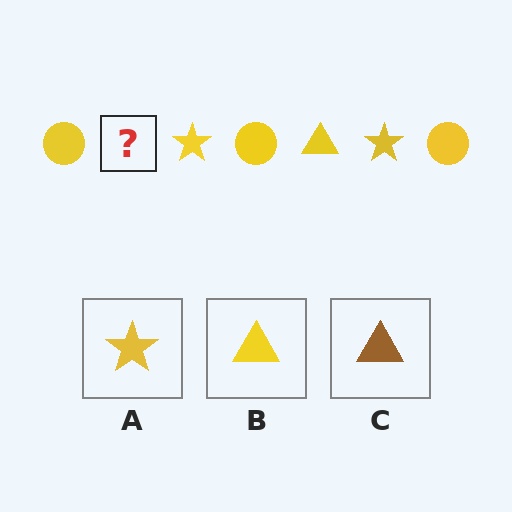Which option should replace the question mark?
Option B.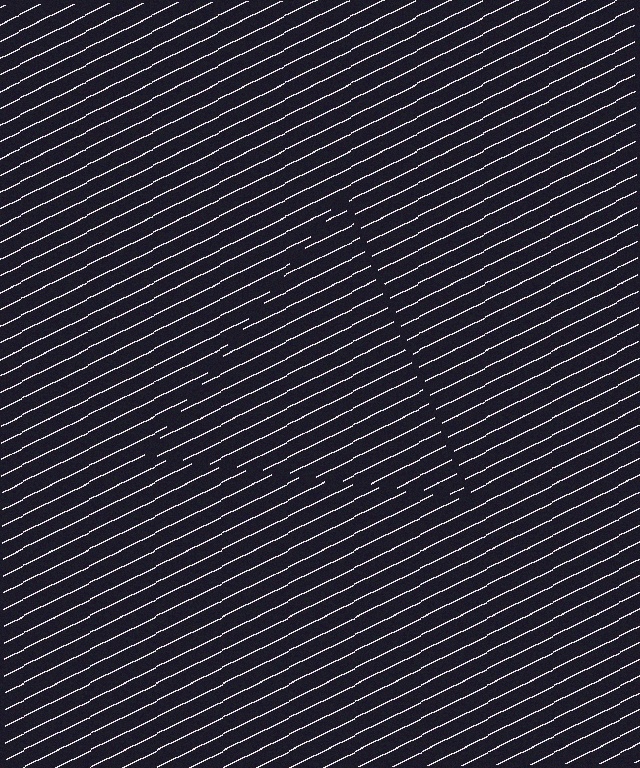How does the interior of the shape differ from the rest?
The interior of the shape contains the same grating, shifted by half a period — the contour is defined by the phase discontinuity where line-ends from the inner and outer gratings abut.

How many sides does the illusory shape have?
3 sides — the line-ends trace a triangle.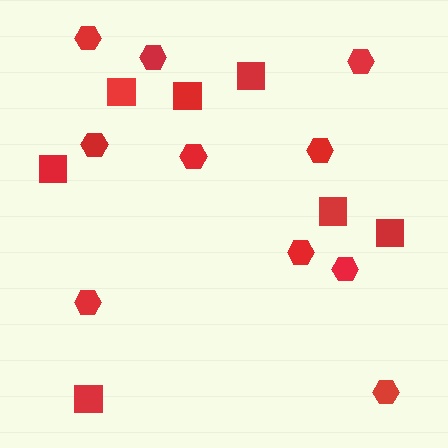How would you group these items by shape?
There are 2 groups: one group of hexagons (10) and one group of squares (7).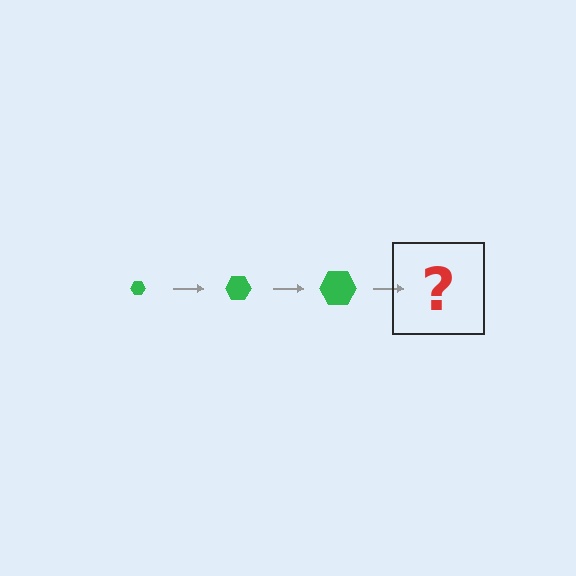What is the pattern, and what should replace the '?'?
The pattern is that the hexagon gets progressively larger each step. The '?' should be a green hexagon, larger than the previous one.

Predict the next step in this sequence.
The next step is a green hexagon, larger than the previous one.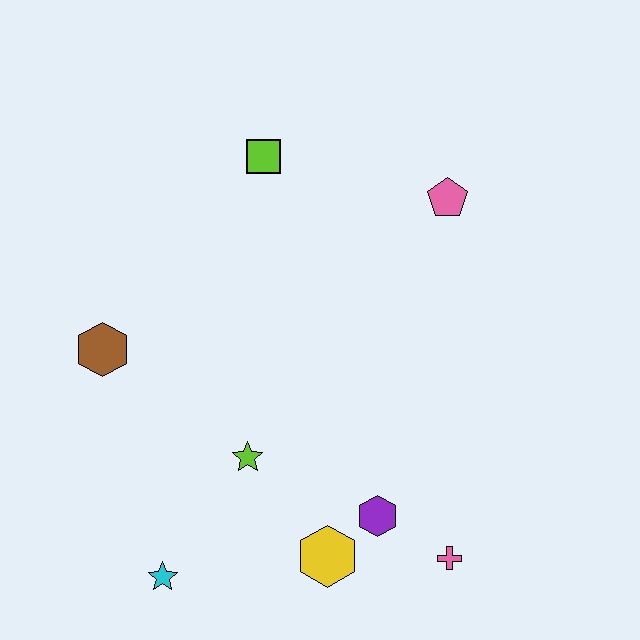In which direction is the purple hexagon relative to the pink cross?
The purple hexagon is to the left of the pink cross.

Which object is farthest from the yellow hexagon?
The lime square is farthest from the yellow hexagon.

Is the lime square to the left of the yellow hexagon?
Yes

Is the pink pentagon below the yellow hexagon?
No